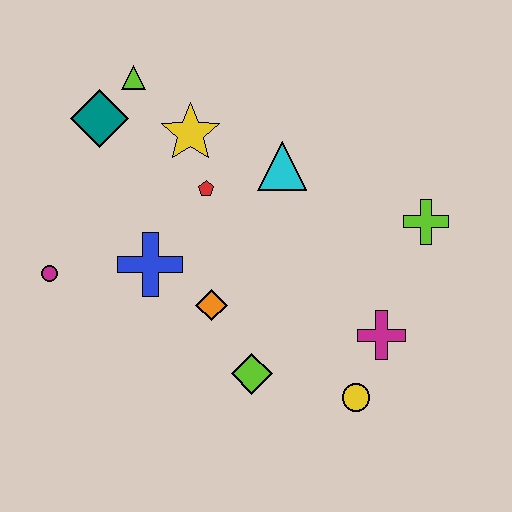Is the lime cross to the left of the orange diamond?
No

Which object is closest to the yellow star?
The red pentagon is closest to the yellow star.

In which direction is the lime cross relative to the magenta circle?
The lime cross is to the right of the magenta circle.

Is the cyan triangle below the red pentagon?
No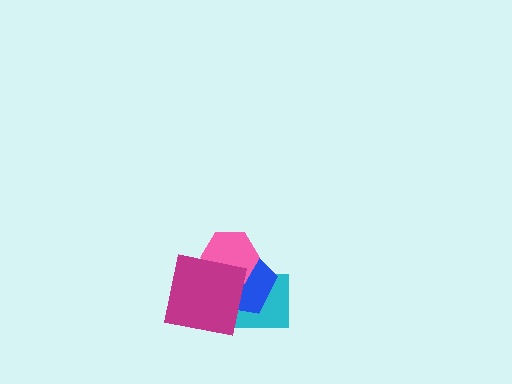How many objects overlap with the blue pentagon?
3 objects overlap with the blue pentagon.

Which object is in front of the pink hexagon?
The magenta square is in front of the pink hexagon.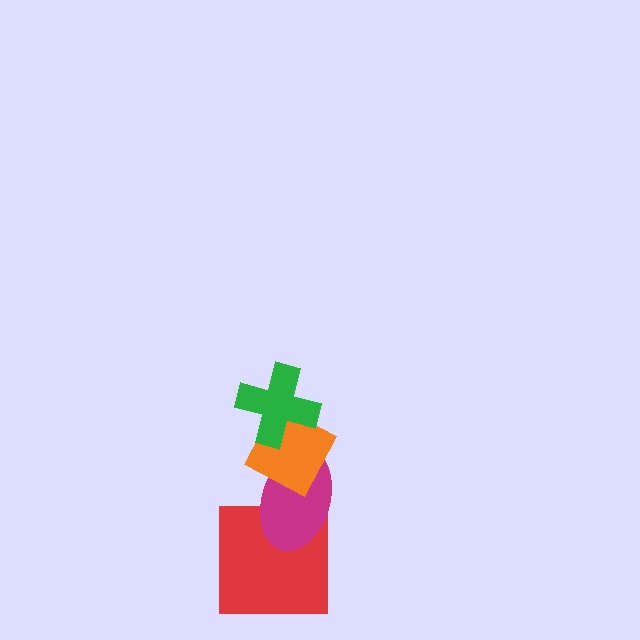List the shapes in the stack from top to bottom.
From top to bottom: the green cross, the orange diamond, the magenta ellipse, the red square.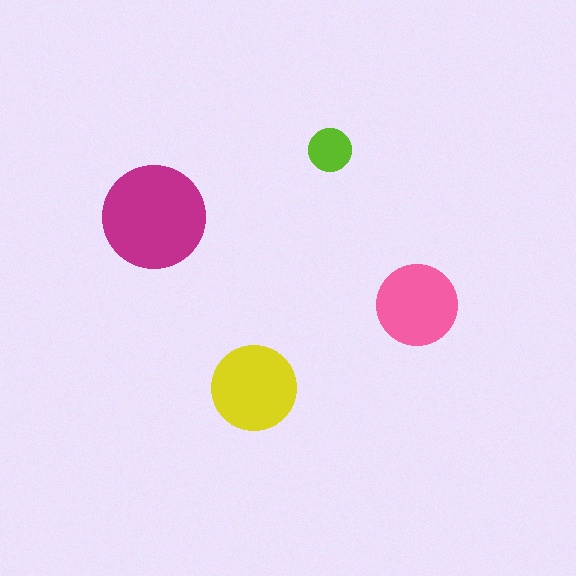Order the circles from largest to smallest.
the magenta one, the yellow one, the pink one, the lime one.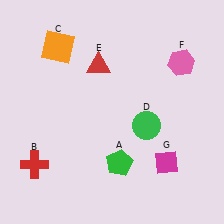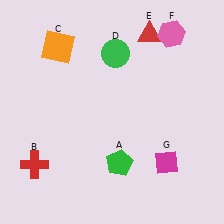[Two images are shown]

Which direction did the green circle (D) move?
The green circle (D) moved up.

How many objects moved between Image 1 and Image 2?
3 objects moved between the two images.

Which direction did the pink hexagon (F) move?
The pink hexagon (F) moved up.